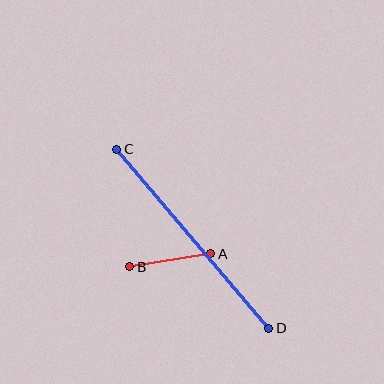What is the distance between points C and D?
The distance is approximately 235 pixels.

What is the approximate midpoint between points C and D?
The midpoint is at approximately (193, 239) pixels.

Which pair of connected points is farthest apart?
Points C and D are farthest apart.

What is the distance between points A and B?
The distance is approximately 82 pixels.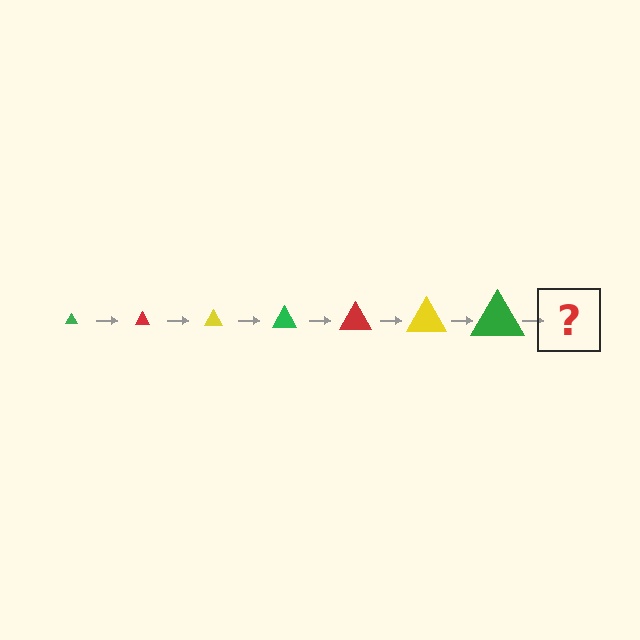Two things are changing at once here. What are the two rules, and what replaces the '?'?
The two rules are that the triangle grows larger each step and the color cycles through green, red, and yellow. The '?' should be a red triangle, larger than the previous one.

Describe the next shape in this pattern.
It should be a red triangle, larger than the previous one.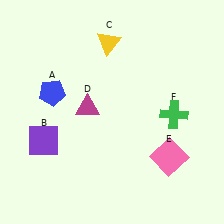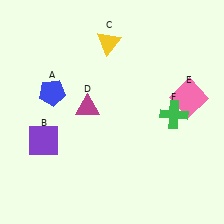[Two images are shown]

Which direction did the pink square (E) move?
The pink square (E) moved up.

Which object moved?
The pink square (E) moved up.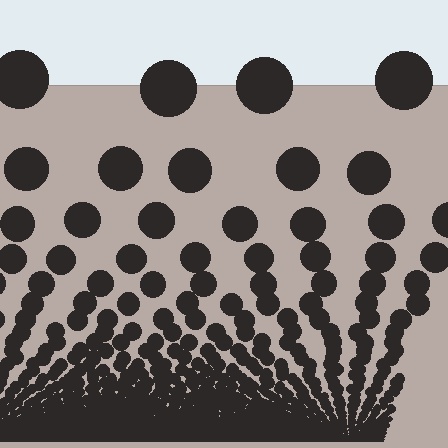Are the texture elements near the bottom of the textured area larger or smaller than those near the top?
Smaller. The gradient is inverted — elements near the bottom are smaller and denser.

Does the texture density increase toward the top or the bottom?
Density increases toward the bottom.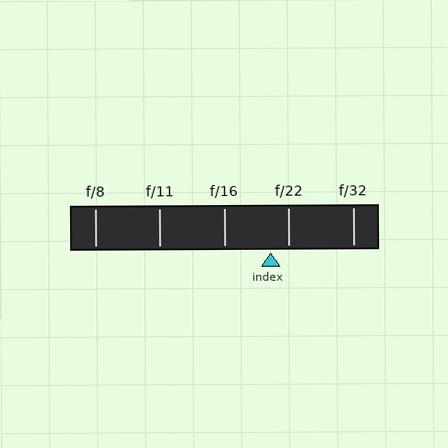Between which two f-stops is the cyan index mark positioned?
The index mark is between f/16 and f/22.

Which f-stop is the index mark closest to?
The index mark is closest to f/22.